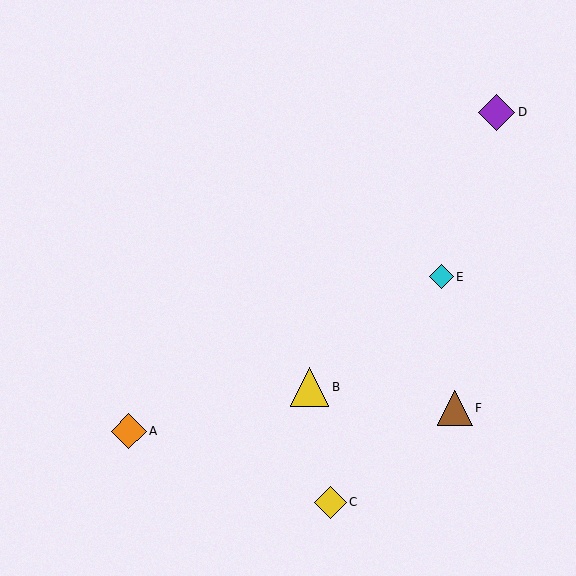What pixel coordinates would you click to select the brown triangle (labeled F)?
Click at (455, 408) to select the brown triangle F.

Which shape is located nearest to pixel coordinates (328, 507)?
The yellow diamond (labeled C) at (330, 502) is nearest to that location.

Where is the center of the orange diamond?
The center of the orange diamond is at (129, 431).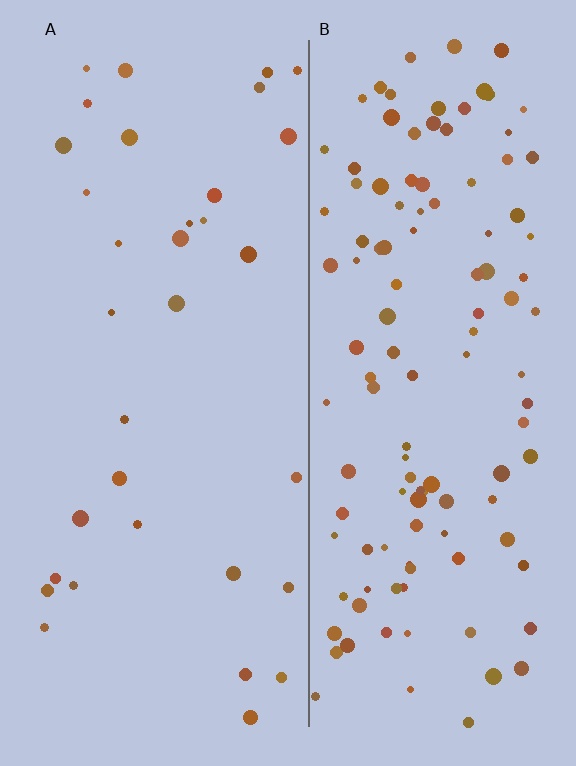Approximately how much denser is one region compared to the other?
Approximately 3.6× — region B over region A.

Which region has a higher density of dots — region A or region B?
B (the right).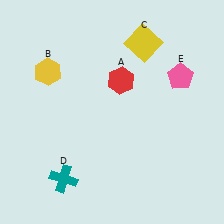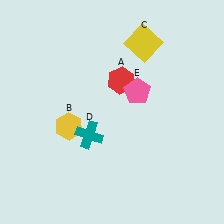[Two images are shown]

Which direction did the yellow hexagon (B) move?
The yellow hexagon (B) moved down.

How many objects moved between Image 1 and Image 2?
3 objects moved between the two images.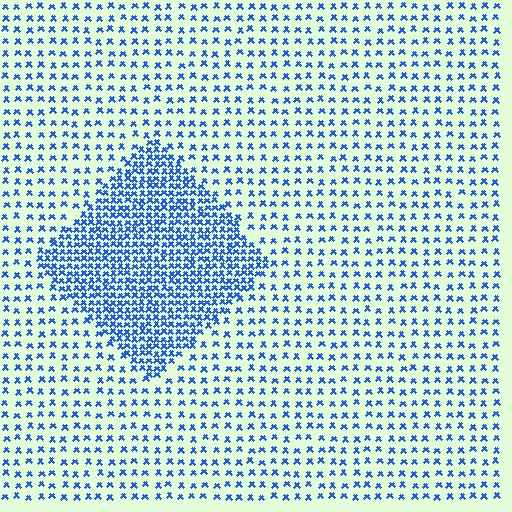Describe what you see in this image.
The image contains small blue elements arranged at two different densities. A diamond-shaped region is visible where the elements are more densely packed than the surrounding area.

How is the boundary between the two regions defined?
The boundary is defined by a change in element density (approximately 2.6x ratio). All elements are the same color, size, and shape.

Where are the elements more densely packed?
The elements are more densely packed inside the diamond boundary.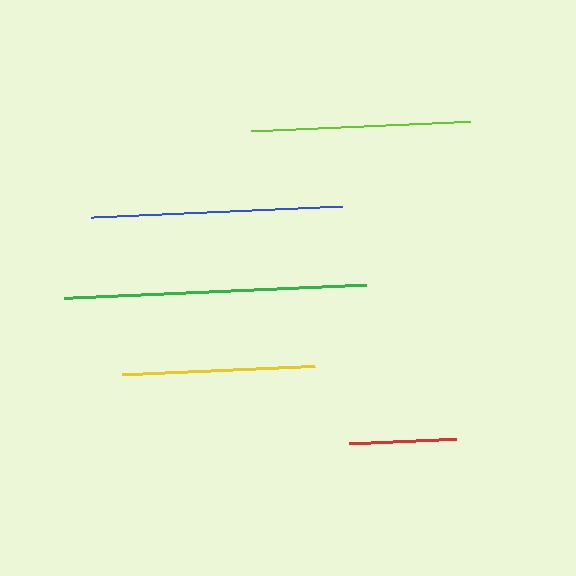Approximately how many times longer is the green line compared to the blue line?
The green line is approximately 1.2 times the length of the blue line.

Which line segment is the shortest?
The red line is the shortest at approximately 107 pixels.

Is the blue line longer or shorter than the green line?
The green line is longer than the blue line.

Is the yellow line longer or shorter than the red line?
The yellow line is longer than the red line.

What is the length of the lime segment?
The lime segment is approximately 219 pixels long.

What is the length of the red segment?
The red segment is approximately 107 pixels long.